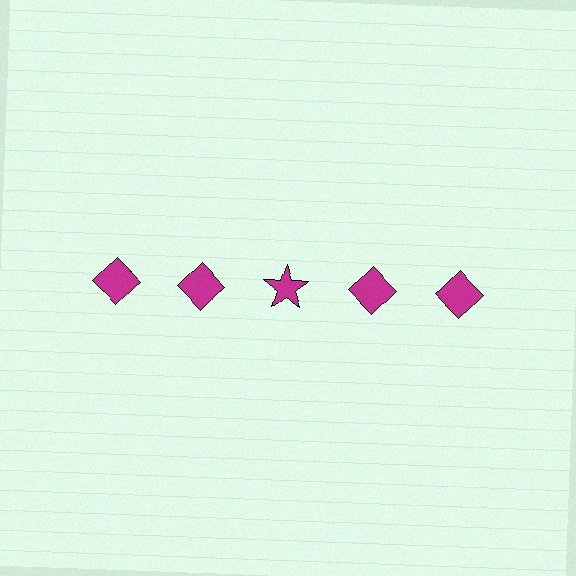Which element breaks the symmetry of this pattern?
The magenta star in the top row, center column breaks the symmetry. All other shapes are magenta diamonds.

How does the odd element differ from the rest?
It has a different shape: star instead of diamond.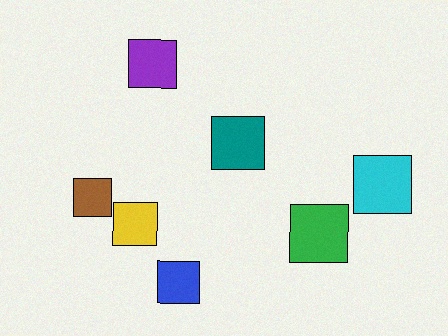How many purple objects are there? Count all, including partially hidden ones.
There is 1 purple object.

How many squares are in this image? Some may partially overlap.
There are 7 squares.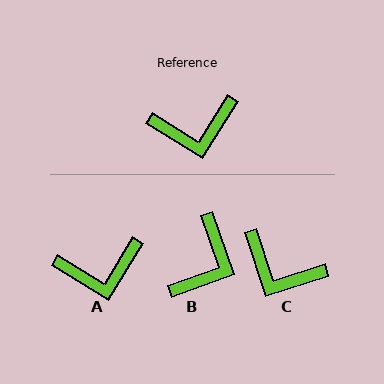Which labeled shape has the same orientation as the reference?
A.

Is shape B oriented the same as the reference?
No, it is off by about 51 degrees.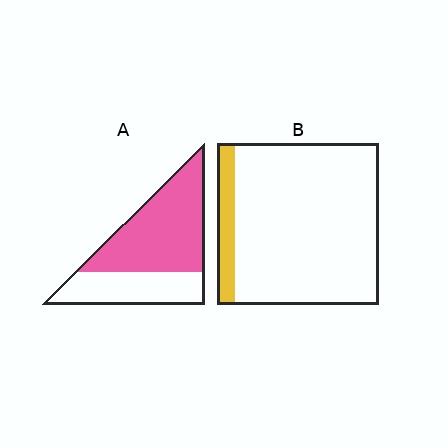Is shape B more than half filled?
No.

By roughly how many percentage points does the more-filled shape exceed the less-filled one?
By roughly 50 percentage points (A over B).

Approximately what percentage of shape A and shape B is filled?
A is approximately 65% and B is approximately 10%.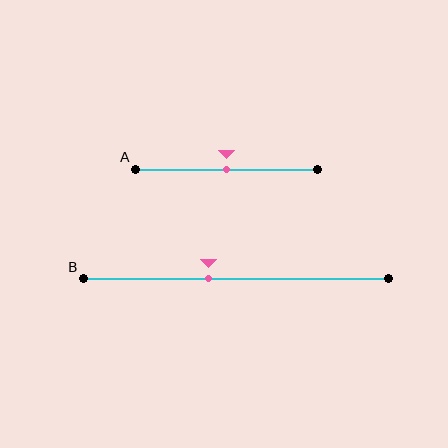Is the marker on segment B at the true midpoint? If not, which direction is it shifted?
No, the marker on segment B is shifted to the left by about 9% of the segment length.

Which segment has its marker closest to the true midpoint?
Segment A has its marker closest to the true midpoint.